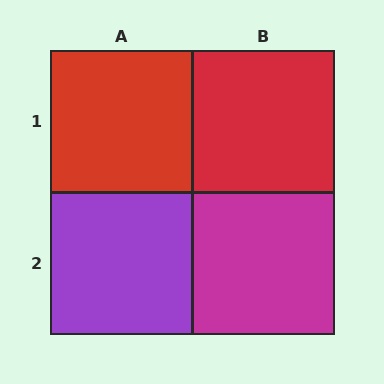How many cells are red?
2 cells are red.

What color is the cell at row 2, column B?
Magenta.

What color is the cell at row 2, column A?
Purple.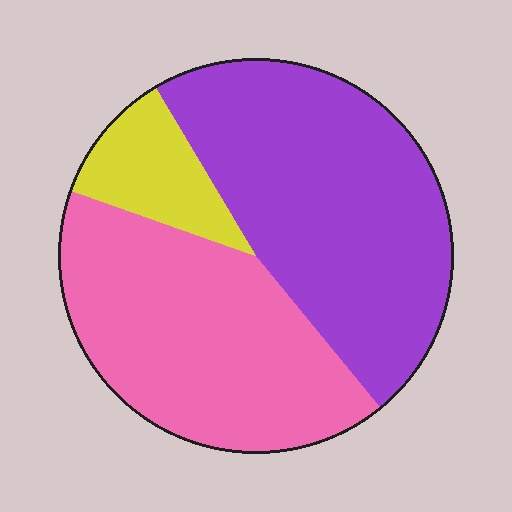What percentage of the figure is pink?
Pink covers 41% of the figure.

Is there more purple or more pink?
Purple.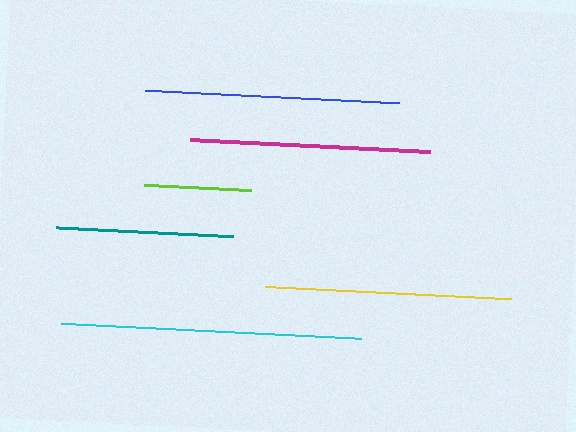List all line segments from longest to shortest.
From longest to shortest: cyan, blue, yellow, magenta, teal, lime.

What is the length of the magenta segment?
The magenta segment is approximately 242 pixels long.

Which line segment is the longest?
The cyan line is the longest at approximately 301 pixels.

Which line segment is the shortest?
The lime line is the shortest at approximately 108 pixels.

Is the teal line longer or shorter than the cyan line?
The cyan line is longer than the teal line.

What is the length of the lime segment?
The lime segment is approximately 108 pixels long.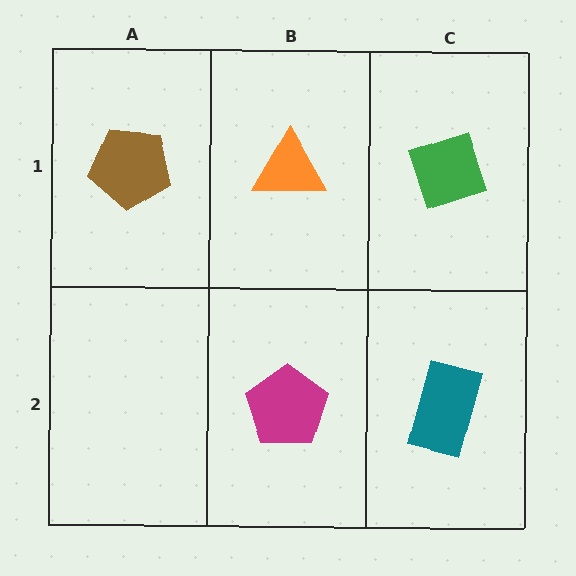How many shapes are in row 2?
2 shapes.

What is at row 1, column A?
A brown pentagon.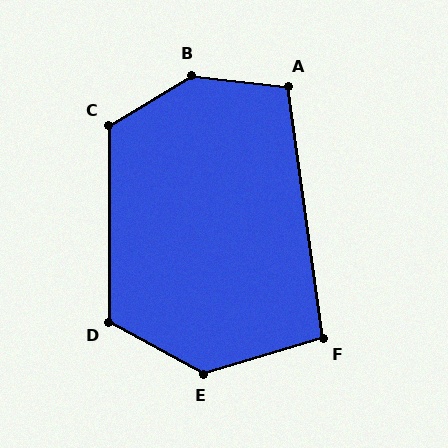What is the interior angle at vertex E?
Approximately 135 degrees (obtuse).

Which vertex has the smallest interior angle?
F, at approximately 99 degrees.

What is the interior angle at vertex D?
Approximately 119 degrees (obtuse).